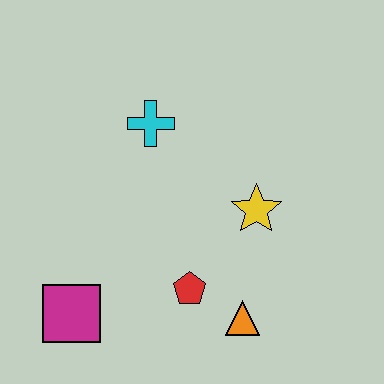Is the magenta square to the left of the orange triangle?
Yes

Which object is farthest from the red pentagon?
The cyan cross is farthest from the red pentagon.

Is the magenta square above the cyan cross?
No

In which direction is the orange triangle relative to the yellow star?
The orange triangle is below the yellow star.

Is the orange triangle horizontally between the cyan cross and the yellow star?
Yes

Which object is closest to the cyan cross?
The yellow star is closest to the cyan cross.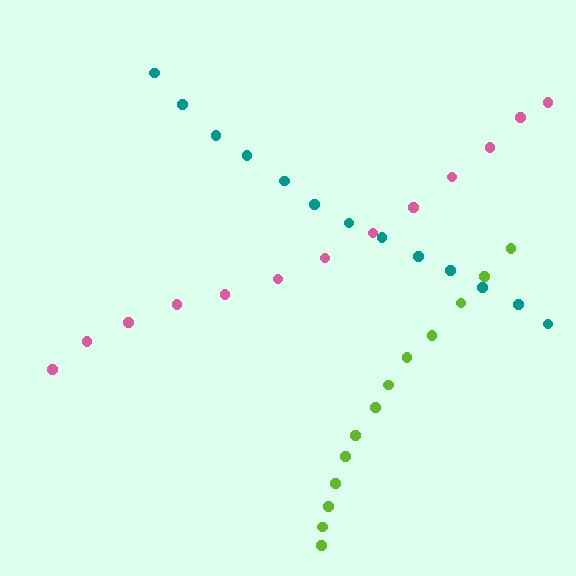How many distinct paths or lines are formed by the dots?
There are 3 distinct paths.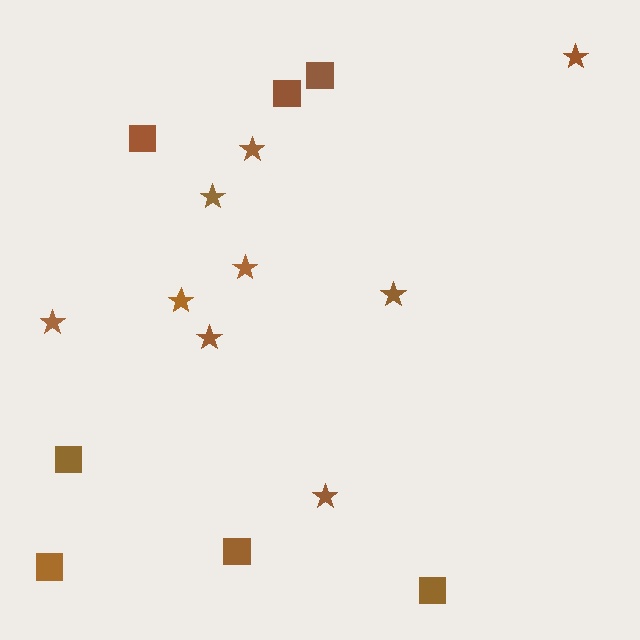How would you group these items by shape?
There are 2 groups: one group of stars (9) and one group of squares (7).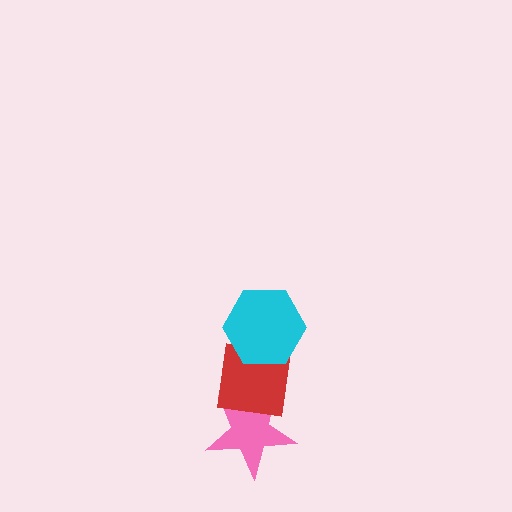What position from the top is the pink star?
The pink star is 3rd from the top.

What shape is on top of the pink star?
The red square is on top of the pink star.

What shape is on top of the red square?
The cyan hexagon is on top of the red square.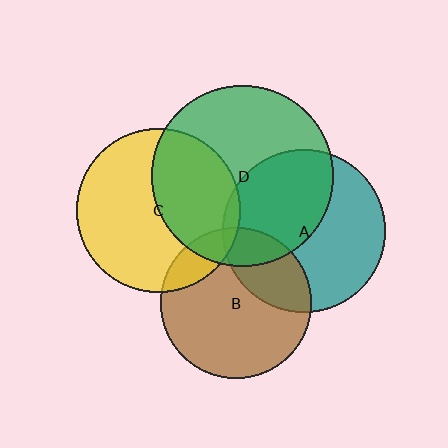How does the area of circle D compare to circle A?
Approximately 1.2 times.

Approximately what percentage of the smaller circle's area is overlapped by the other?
Approximately 5%.